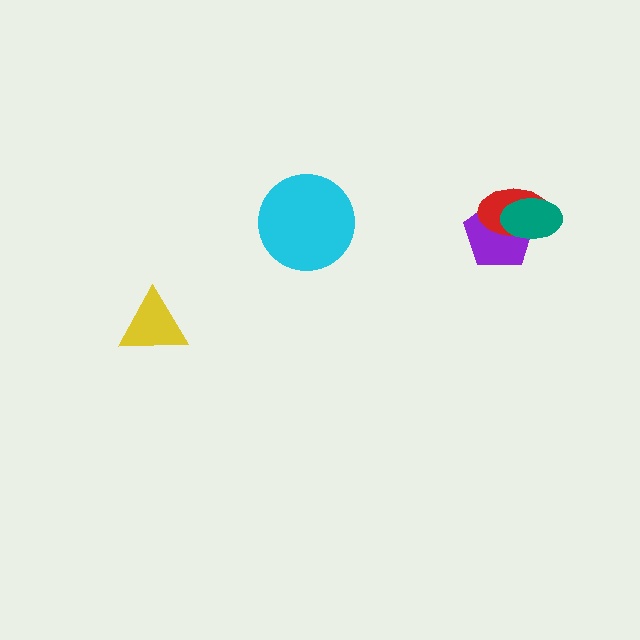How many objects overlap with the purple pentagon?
2 objects overlap with the purple pentagon.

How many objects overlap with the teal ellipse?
2 objects overlap with the teal ellipse.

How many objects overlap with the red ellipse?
2 objects overlap with the red ellipse.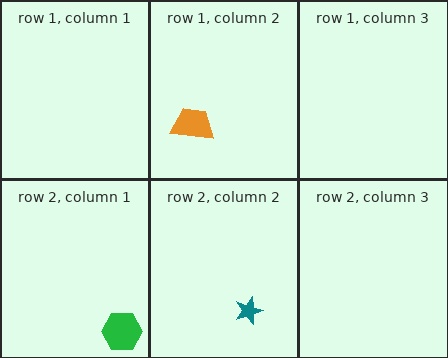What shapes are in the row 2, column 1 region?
The green hexagon.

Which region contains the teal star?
The row 2, column 2 region.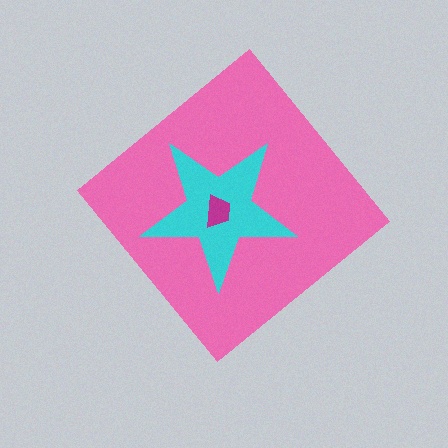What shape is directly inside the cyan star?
The magenta trapezoid.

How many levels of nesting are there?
3.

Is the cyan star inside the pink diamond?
Yes.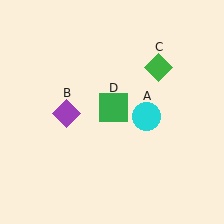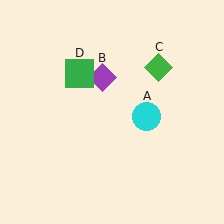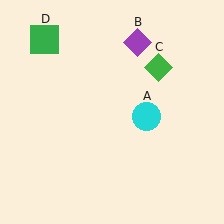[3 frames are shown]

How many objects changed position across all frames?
2 objects changed position: purple diamond (object B), green square (object D).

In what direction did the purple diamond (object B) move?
The purple diamond (object B) moved up and to the right.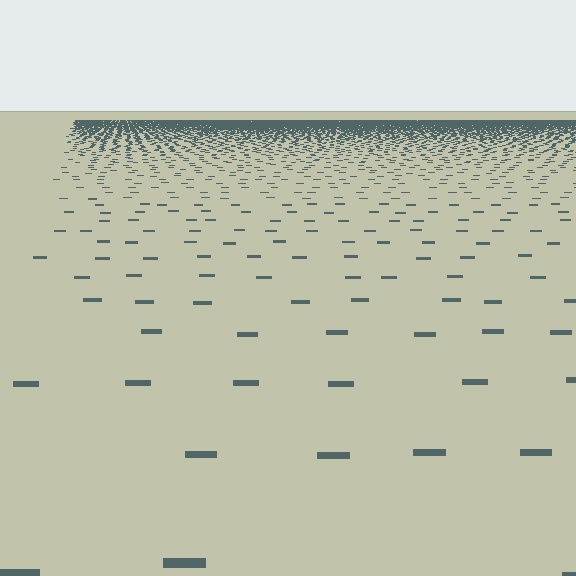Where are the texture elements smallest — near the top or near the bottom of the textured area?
Near the top.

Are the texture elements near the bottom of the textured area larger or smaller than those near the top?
Larger. Near the bottom, elements are closer to the viewer and appear at a bigger on-screen size.